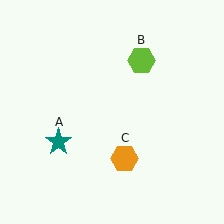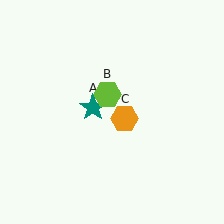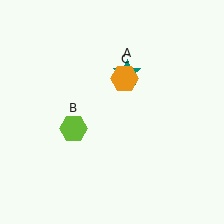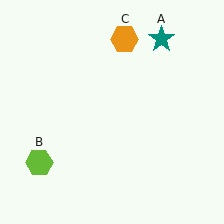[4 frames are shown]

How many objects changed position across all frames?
3 objects changed position: teal star (object A), lime hexagon (object B), orange hexagon (object C).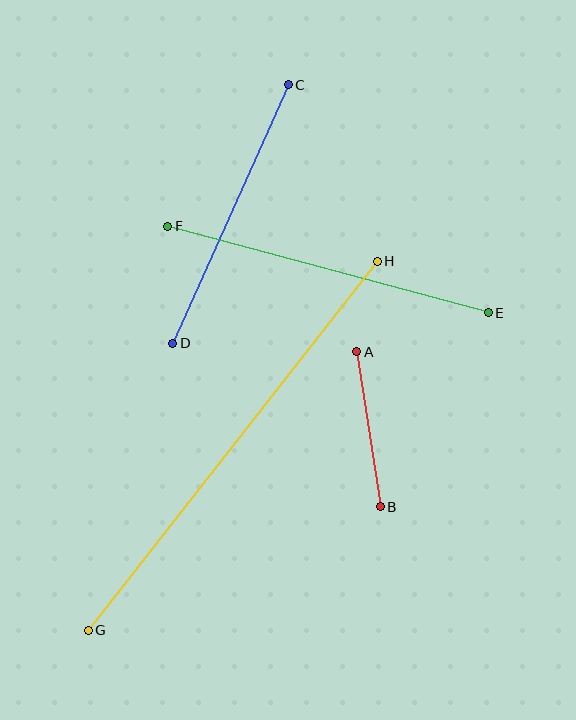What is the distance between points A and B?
The distance is approximately 157 pixels.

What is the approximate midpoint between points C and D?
The midpoint is at approximately (231, 214) pixels.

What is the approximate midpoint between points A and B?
The midpoint is at approximately (368, 429) pixels.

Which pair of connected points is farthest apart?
Points G and H are farthest apart.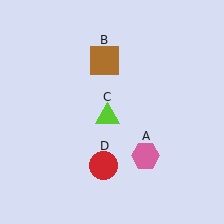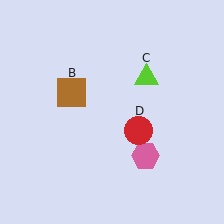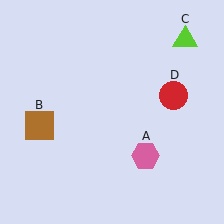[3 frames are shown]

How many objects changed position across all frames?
3 objects changed position: brown square (object B), lime triangle (object C), red circle (object D).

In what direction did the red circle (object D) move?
The red circle (object D) moved up and to the right.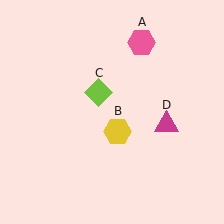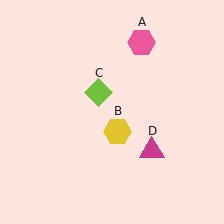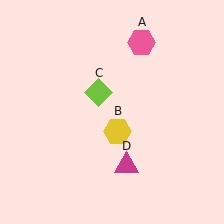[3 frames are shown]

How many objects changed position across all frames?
1 object changed position: magenta triangle (object D).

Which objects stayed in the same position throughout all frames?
Pink hexagon (object A) and yellow hexagon (object B) and lime diamond (object C) remained stationary.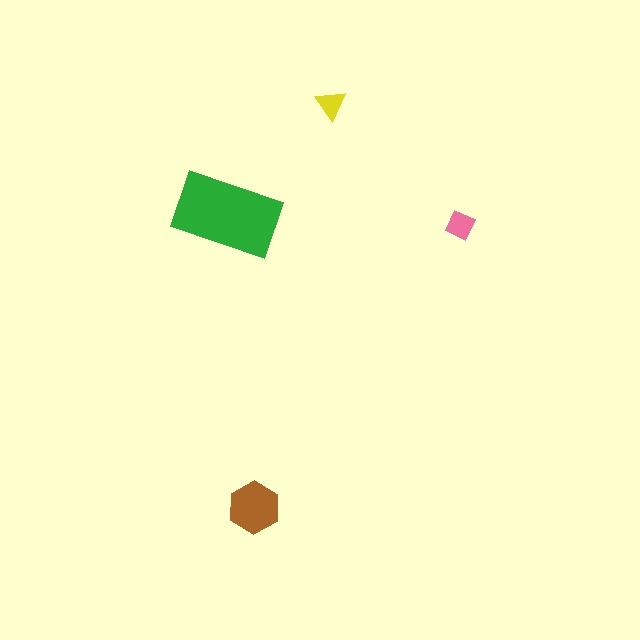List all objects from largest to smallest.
The green rectangle, the brown hexagon, the pink diamond, the yellow triangle.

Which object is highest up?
The yellow triangle is topmost.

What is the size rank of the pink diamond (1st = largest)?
3rd.